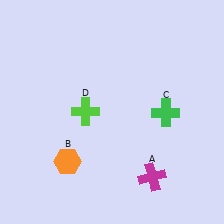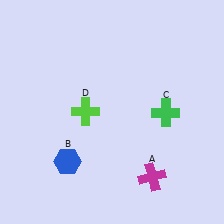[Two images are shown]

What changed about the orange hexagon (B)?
In Image 1, B is orange. In Image 2, it changed to blue.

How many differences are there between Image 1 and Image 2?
There is 1 difference between the two images.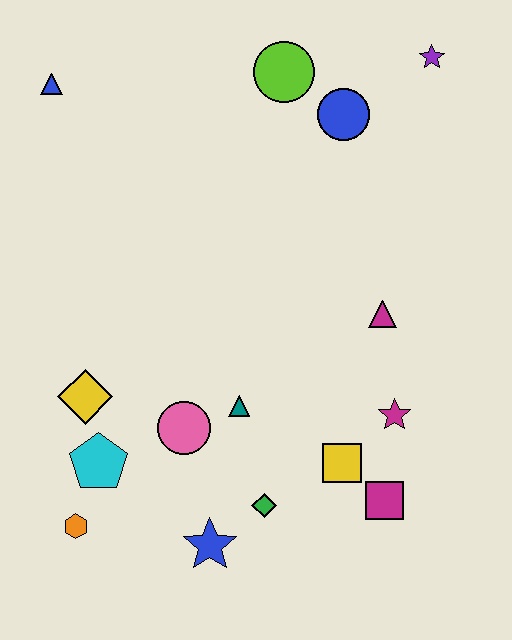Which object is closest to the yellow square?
The magenta square is closest to the yellow square.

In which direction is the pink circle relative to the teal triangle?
The pink circle is to the left of the teal triangle.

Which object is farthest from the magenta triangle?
The blue triangle is farthest from the magenta triangle.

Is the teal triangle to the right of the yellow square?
No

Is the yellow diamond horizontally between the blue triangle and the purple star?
Yes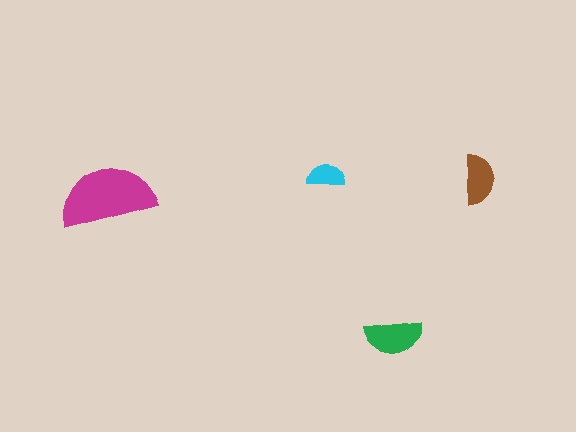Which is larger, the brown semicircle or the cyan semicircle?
The brown one.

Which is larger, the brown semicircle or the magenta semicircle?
The magenta one.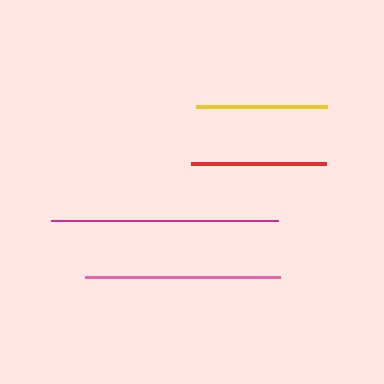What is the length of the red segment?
The red segment is approximately 135 pixels long.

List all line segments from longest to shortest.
From longest to shortest: magenta, pink, red, yellow.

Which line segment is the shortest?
The yellow line is the shortest at approximately 131 pixels.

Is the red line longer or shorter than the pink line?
The pink line is longer than the red line.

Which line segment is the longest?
The magenta line is the longest at approximately 227 pixels.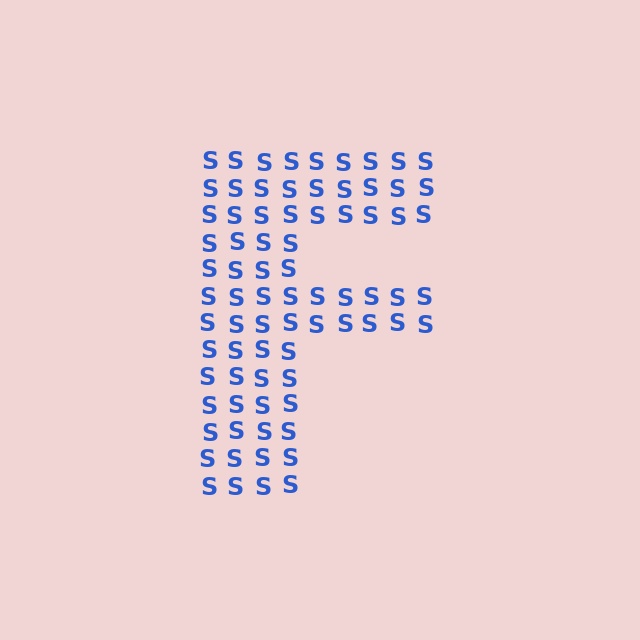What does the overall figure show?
The overall figure shows the letter F.